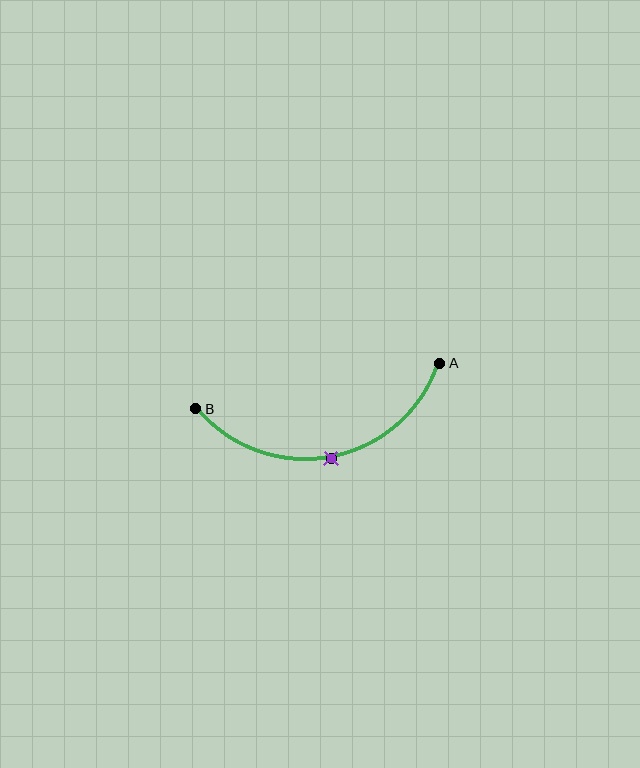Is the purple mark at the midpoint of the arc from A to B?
Yes. The purple mark lies on the arc at equal arc-length from both A and B — it is the arc midpoint.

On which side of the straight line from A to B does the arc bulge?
The arc bulges below the straight line connecting A and B.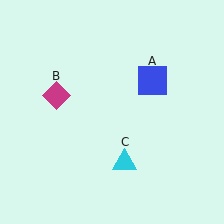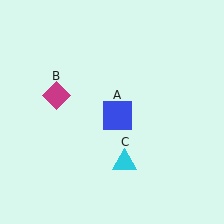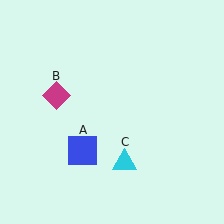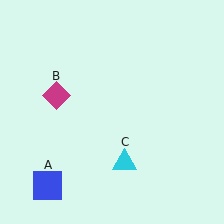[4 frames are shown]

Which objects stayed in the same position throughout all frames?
Magenta diamond (object B) and cyan triangle (object C) remained stationary.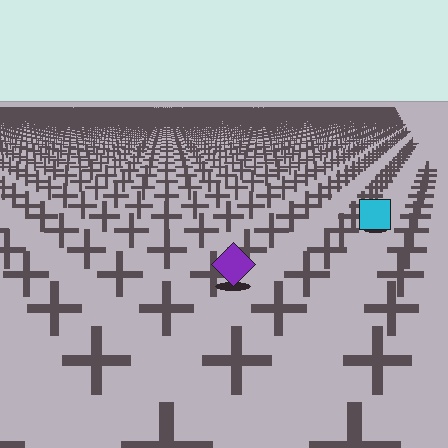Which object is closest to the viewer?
The purple diamond is closest. The texture marks near it are larger and more spread out.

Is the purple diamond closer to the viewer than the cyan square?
Yes. The purple diamond is closer — you can tell from the texture gradient: the ground texture is coarser near it.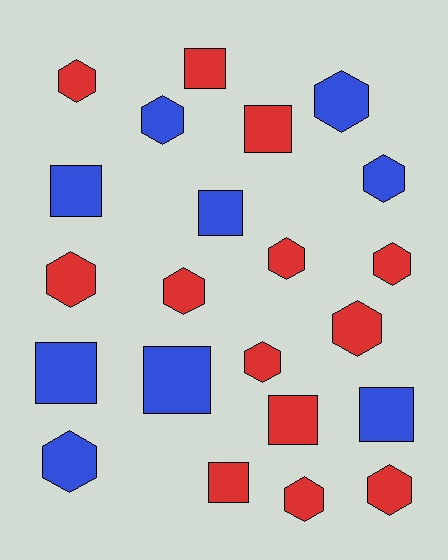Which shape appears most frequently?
Hexagon, with 13 objects.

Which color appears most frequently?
Red, with 13 objects.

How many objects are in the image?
There are 22 objects.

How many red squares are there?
There are 4 red squares.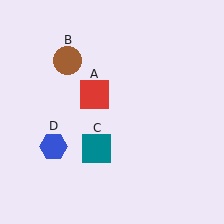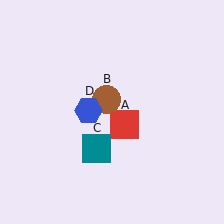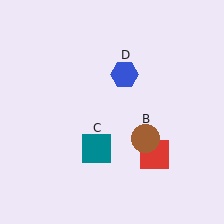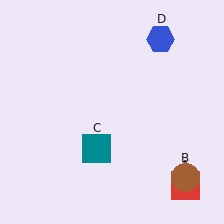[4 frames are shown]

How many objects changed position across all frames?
3 objects changed position: red square (object A), brown circle (object B), blue hexagon (object D).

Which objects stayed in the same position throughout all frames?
Teal square (object C) remained stationary.